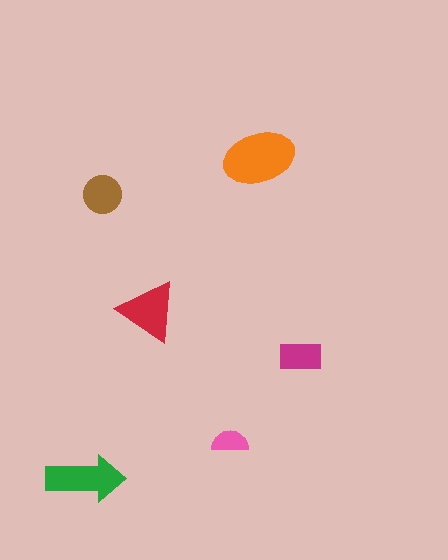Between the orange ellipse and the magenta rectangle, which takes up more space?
The orange ellipse.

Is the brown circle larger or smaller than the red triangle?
Smaller.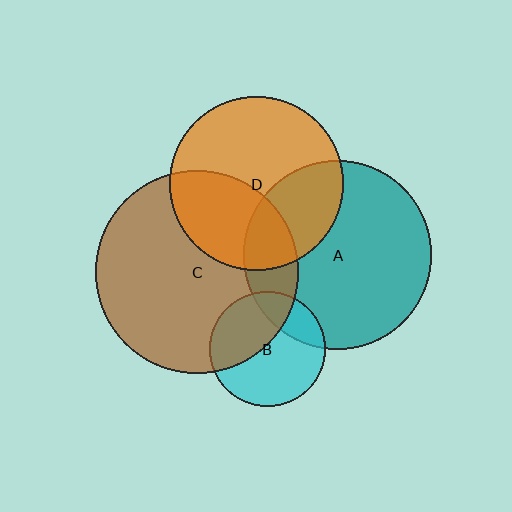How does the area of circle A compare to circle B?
Approximately 2.7 times.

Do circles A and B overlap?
Yes.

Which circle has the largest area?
Circle C (brown).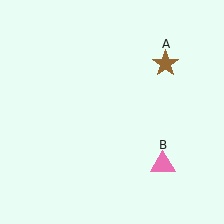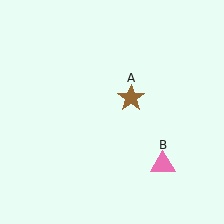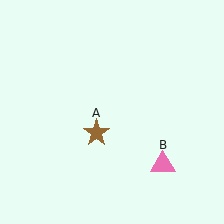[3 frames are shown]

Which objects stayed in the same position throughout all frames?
Pink triangle (object B) remained stationary.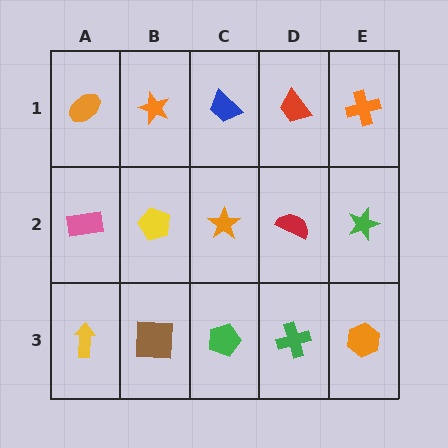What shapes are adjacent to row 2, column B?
An orange star (row 1, column B), a brown square (row 3, column B), a pink rectangle (row 2, column A), an orange star (row 2, column C).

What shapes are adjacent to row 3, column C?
An orange star (row 2, column C), a brown square (row 3, column B), a green cross (row 3, column D).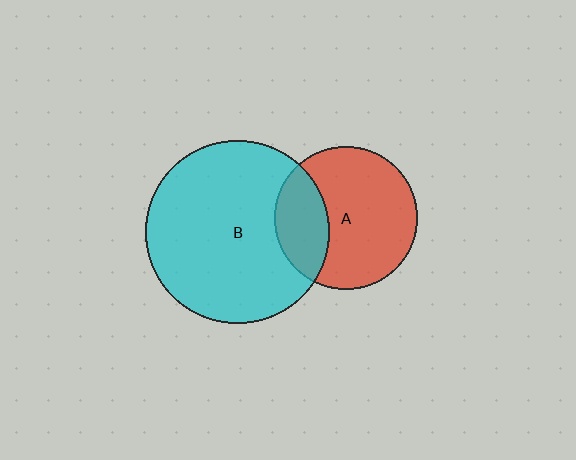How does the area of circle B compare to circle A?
Approximately 1.6 times.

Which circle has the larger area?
Circle B (cyan).